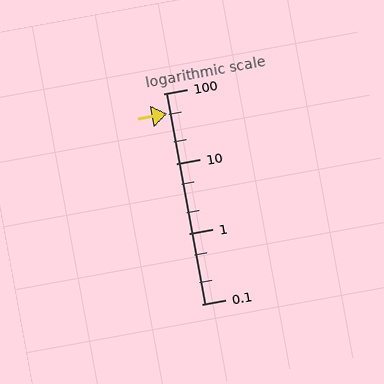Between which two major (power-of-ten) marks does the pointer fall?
The pointer is between 10 and 100.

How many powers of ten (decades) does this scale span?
The scale spans 3 decades, from 0.1 to 100.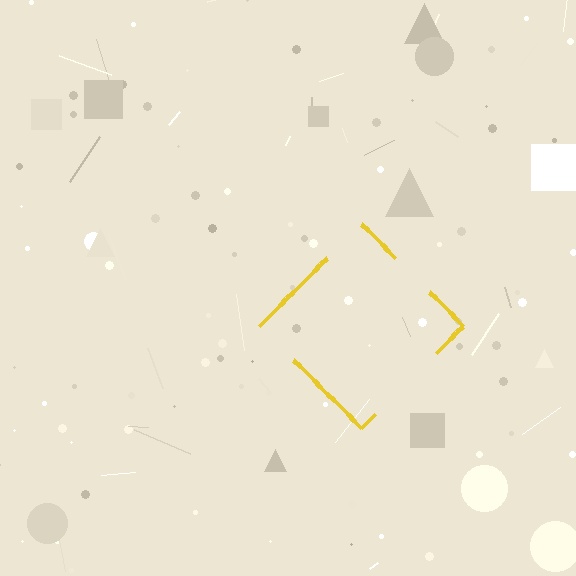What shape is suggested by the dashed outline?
The dashed outline suggests a diamond.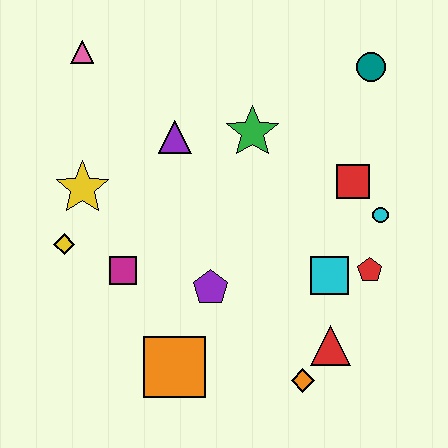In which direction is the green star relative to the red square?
The green star is to the left of the red square.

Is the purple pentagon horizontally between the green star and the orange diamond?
No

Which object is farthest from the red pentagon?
The pink triangle is farthest from the red pentagon.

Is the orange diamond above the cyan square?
No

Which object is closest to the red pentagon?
The cyan square is closest to the red pentagon.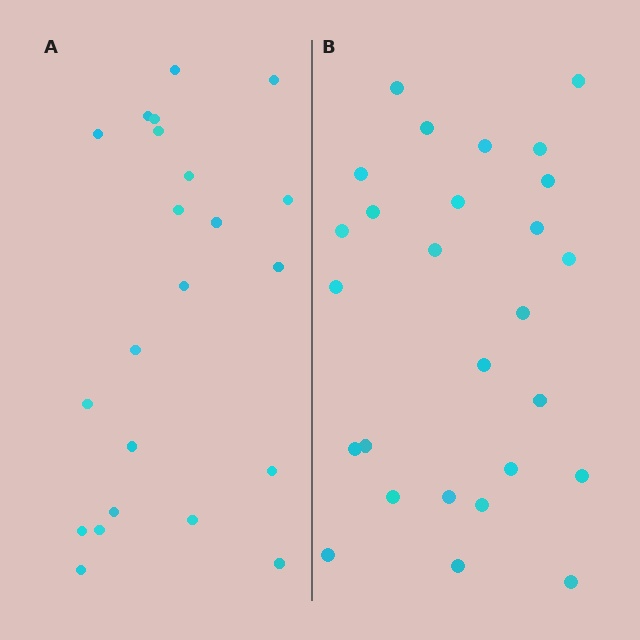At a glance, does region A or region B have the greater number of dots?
Region B (the right region) has more dots.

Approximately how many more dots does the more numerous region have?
Region B has about 5 more dots than region A.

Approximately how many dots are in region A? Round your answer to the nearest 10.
About 20 dots. (The exact count is 22, which rounds to 20.)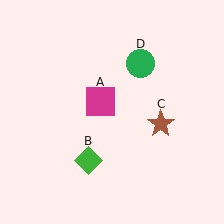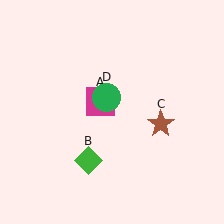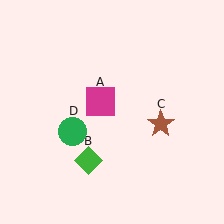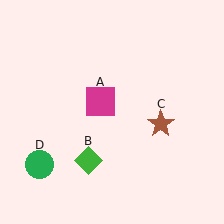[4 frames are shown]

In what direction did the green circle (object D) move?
The green circle (object D) moved down and to the left.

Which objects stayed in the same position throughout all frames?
Magenta square (object A) and green diamond (object B) and brown star (object C) remained stationary.